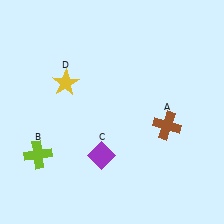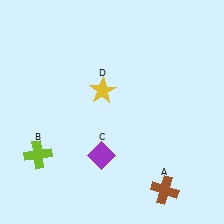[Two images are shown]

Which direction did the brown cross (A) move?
The brown cross (A) moved down.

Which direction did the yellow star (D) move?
The yellow star (D) moved right.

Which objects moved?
The objects that moved are: the brown cross (A), the yellow star (D).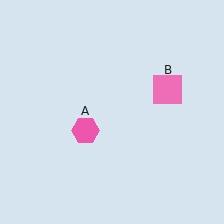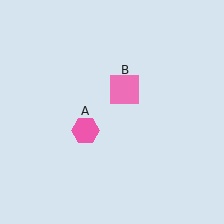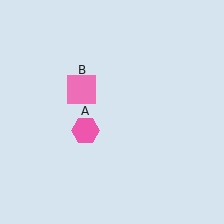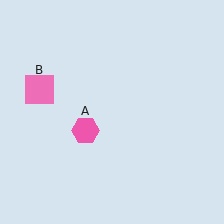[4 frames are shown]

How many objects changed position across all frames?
1 object changed position: pink square (object B).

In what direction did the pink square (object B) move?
The pink square (object B) moved left.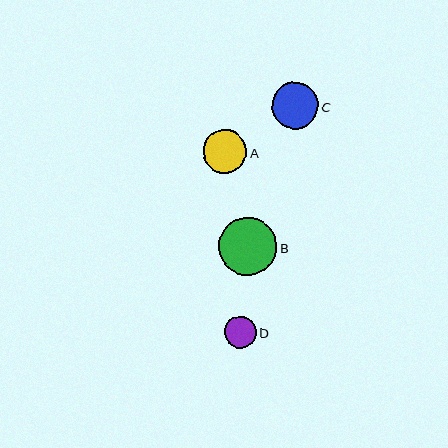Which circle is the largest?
Circle B is the largest with a size of approximately 58 pixels.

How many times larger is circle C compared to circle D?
Circle C is approximately 1.5 times the size of circle D.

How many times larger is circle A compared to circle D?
Circle A is approximately 1.4 times the size of circle D.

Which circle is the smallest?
Circle D is the smallest with a size of approximately 32 pixels.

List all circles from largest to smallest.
From largest to smallest: B, C, A, D.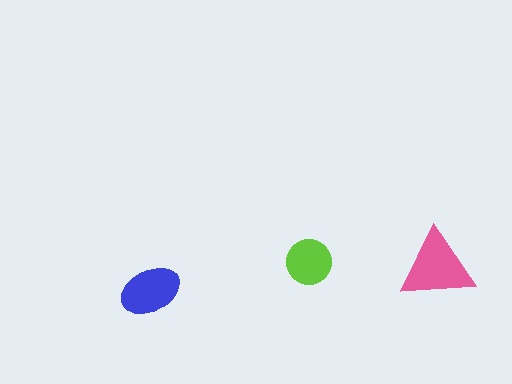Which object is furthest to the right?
The pink triangle is rightmost.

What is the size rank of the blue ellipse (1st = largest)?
2nd.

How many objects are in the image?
There are 3 objects in the image.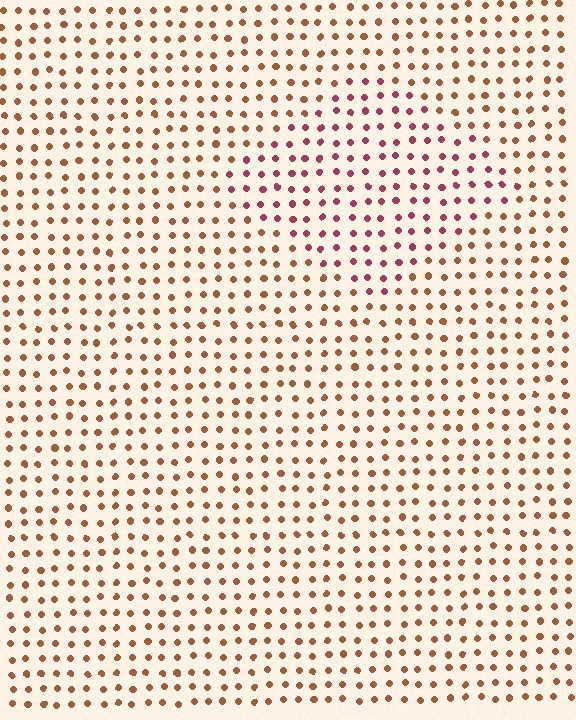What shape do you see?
I see a diamond.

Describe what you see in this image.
The image is filled with small brown elements in a uniform arrangement. A diamond-shaped region is visible where the elements are tinted to a slightly different hue, forming a subtle color boundary.